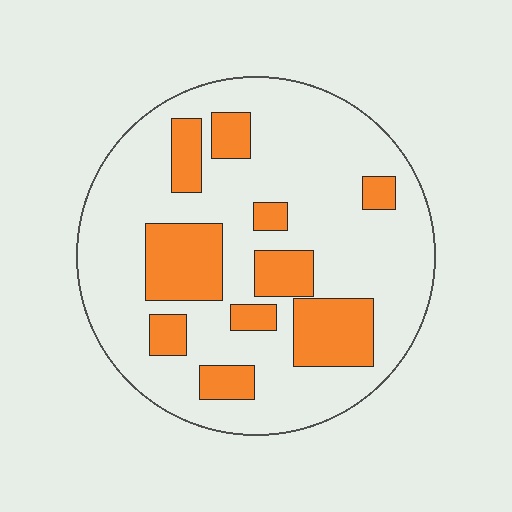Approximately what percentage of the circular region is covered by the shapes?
Approximately 25%.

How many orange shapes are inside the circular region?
10.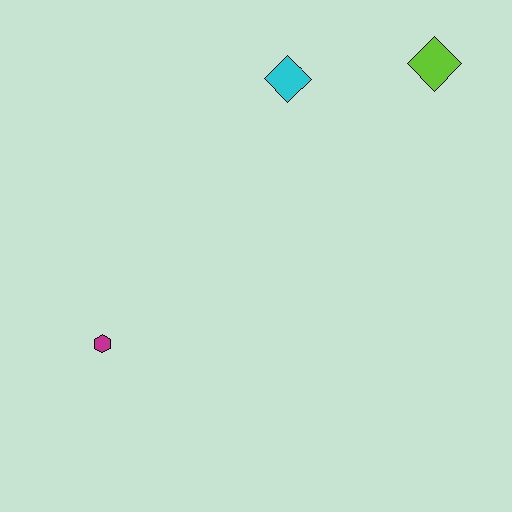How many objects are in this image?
There are 3 objects.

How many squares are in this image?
There are no squares.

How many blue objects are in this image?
There are no blue objects.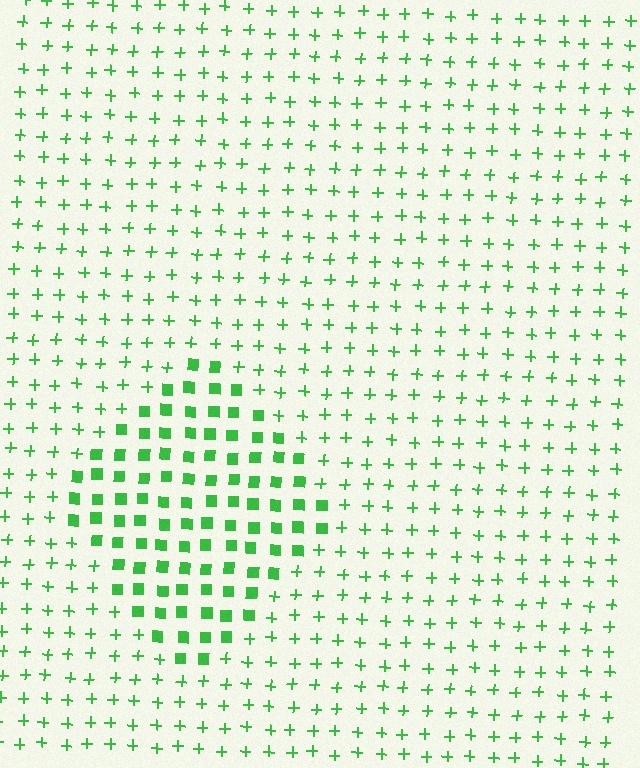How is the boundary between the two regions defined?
The boundary is defined by a change in element shape: squares inside vs. plus signs outside. All elements share the same color and spacing.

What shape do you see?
I see a diamond.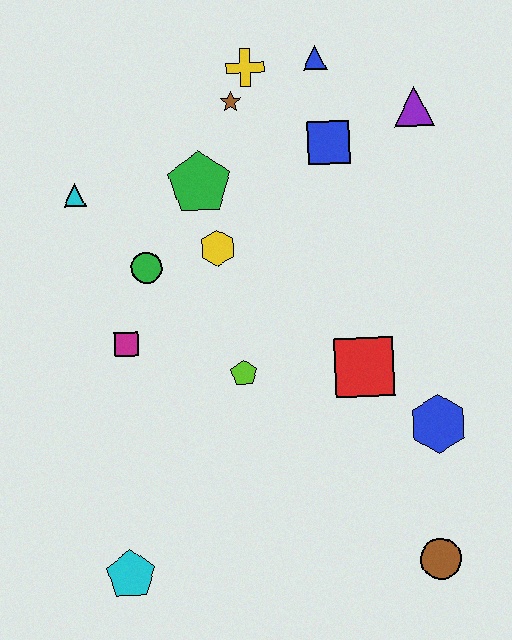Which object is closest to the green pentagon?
The yellow hexagon is closest to the green pentagon.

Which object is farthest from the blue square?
The cyan pentagon is farthest from the blue square.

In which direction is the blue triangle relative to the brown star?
The blue triangle is to the right of the brown star.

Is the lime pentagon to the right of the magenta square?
Yes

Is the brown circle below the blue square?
Yes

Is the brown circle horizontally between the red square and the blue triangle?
No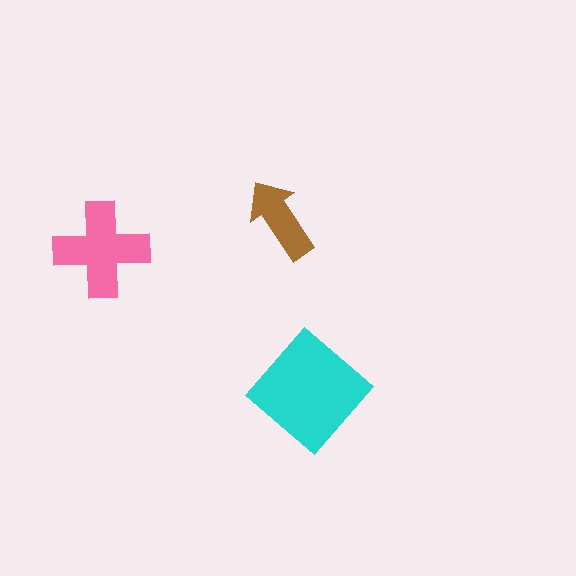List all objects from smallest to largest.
The brown arrow, the pink cross, the cyan diamond.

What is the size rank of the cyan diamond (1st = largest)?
1st.